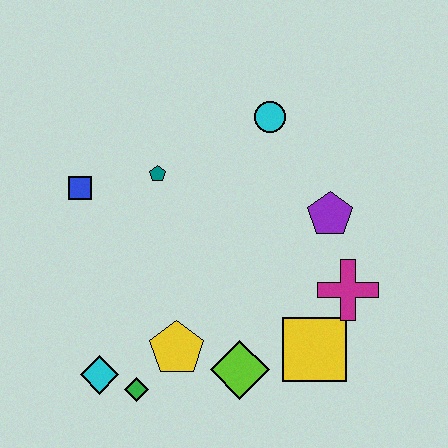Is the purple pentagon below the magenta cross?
No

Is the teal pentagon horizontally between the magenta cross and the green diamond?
Yes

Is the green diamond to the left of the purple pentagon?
Yes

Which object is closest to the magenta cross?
The yellow square is closest to the magenta cross.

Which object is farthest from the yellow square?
The blue square is farthest from the yellow square.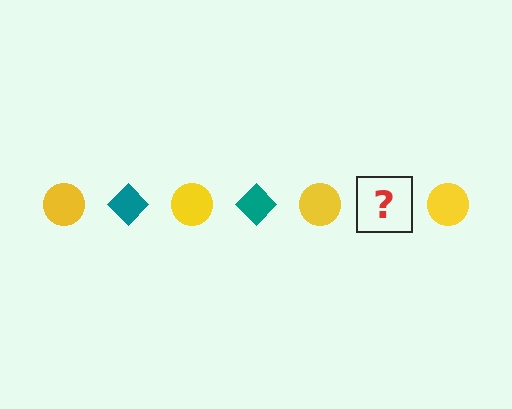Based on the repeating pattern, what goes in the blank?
The blank should be a teal diamond.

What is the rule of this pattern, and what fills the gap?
The rule is that the pattern alternates between yellow circle and teal diamond. The gap should be filled with a teal diamond.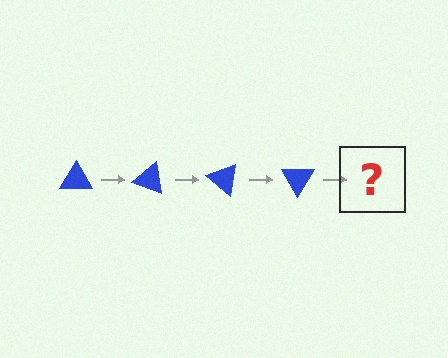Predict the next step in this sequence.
The next step is a blue triangle rotated 80 degrees.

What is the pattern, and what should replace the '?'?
The pattern is that the triangle rotates 20 degrees each step. The '?' should be a blue triangle rotated 80 degrees.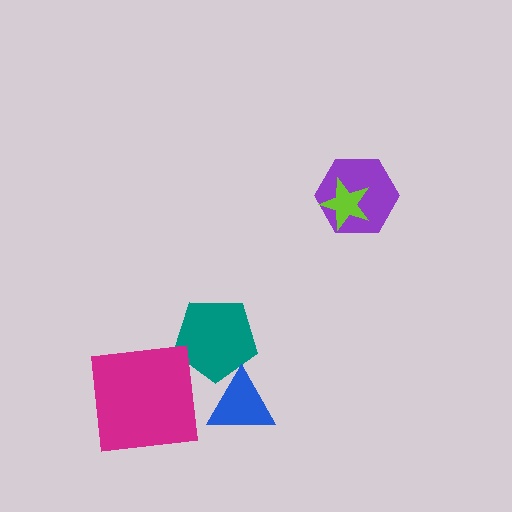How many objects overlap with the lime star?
1 object overlaps with the lime star.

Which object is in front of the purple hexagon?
The lime star is in front of the purple hexagon.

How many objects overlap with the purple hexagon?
1 object overlaps with the purple hexagon.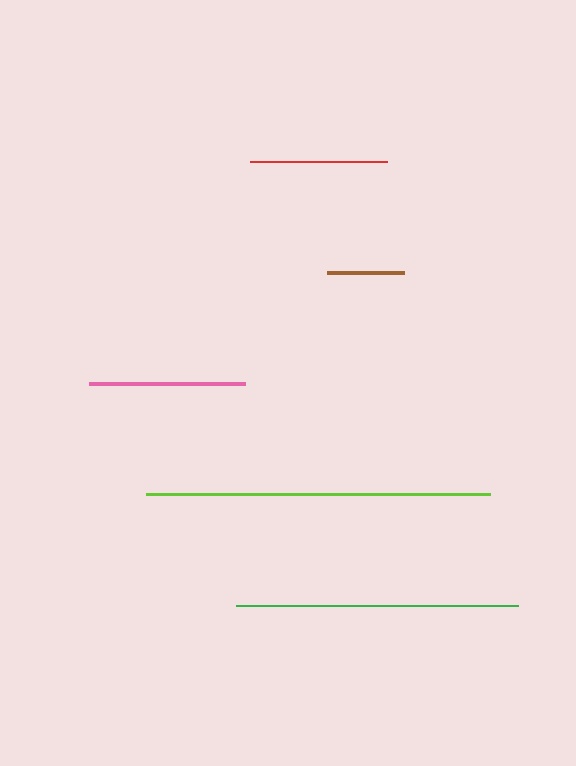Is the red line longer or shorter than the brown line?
The red line is longer than the brown line.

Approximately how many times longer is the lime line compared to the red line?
The lime line is approximately 2.5 times the length of the red line.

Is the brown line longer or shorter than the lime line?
The lime line is longer than the brown line.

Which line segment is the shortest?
The brown line is the shortest at approximately 77 pixels.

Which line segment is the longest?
The lime line is the longest at approximately 344 pixels.